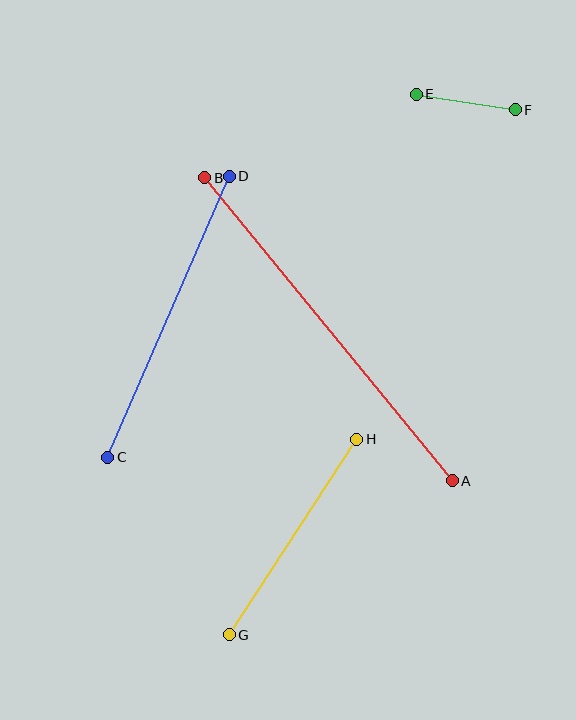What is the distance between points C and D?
The distance is approximately 307 pixels.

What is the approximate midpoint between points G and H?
The midpoint is at approximately (293, 537) pixels.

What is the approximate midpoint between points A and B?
The midpoint is at approximately (329, 329) pixels.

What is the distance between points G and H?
The distance is approximately 234 pixels.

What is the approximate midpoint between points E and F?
The midpoint is at approximately (466, 102) pixels.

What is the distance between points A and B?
The distance is approximately 391 pixels.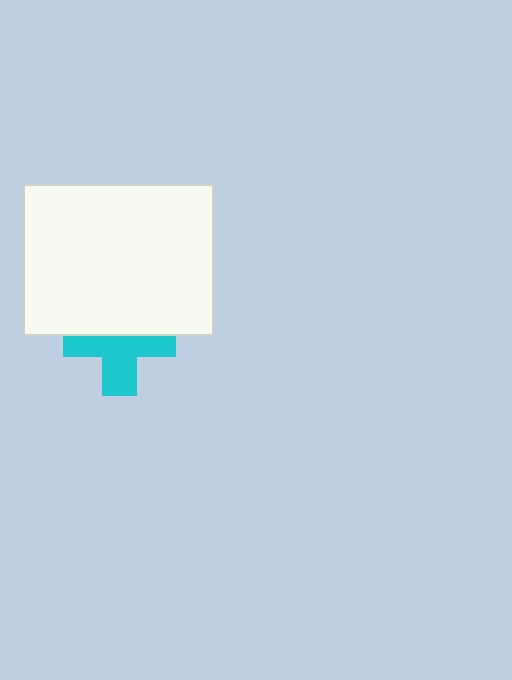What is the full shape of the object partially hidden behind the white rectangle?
The partially hidden object is a cyan cross.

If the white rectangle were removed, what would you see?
You would see the complete cyan cross.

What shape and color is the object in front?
The object in front is a white rectangle.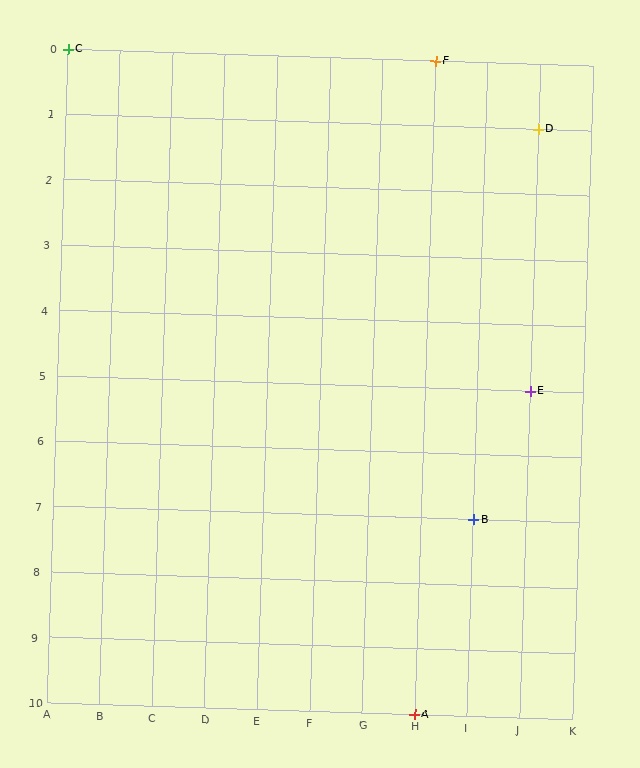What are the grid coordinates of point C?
Point C is at grid coordinates (A, 0).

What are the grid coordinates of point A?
Point A is at grid coordinates (H, 10).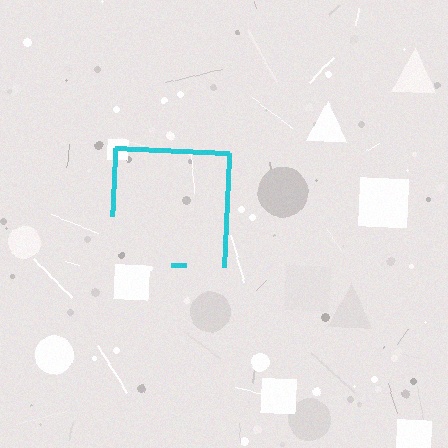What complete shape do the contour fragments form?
The contour fragments form a square.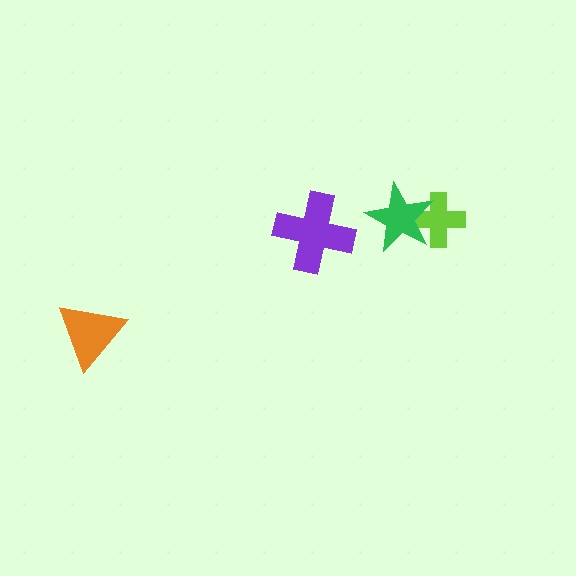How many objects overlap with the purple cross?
0 objects overlap with the purple cross.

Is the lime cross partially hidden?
Yes, it is partially covered by another shape.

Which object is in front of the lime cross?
The green star is in front of the lime cross.